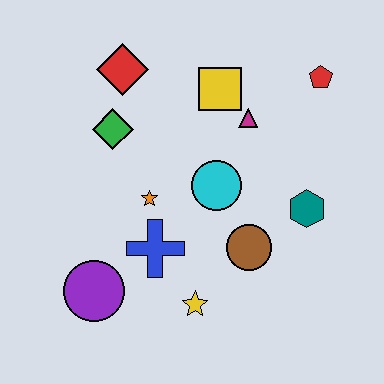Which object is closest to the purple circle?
The blue cross is closest to the purple circle.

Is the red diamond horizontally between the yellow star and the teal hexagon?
No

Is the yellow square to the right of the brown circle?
No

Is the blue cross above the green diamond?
No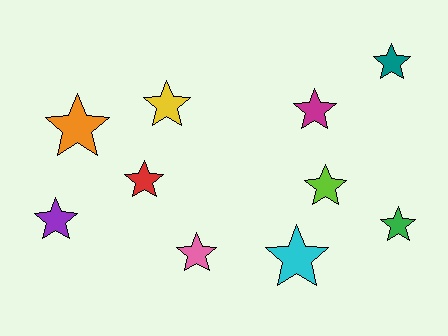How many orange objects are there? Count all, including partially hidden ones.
There is 1 orange object.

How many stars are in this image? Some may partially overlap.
There are 10 stars.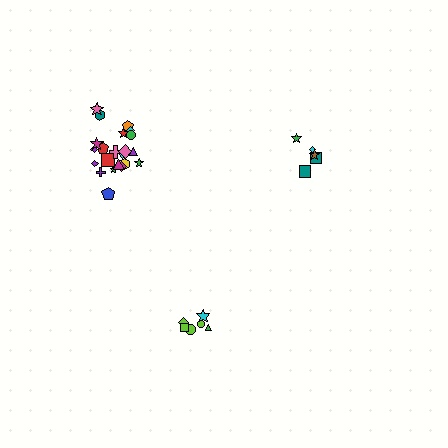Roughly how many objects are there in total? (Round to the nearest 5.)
Roughly 35 objects in total.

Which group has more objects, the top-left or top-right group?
The top-left group.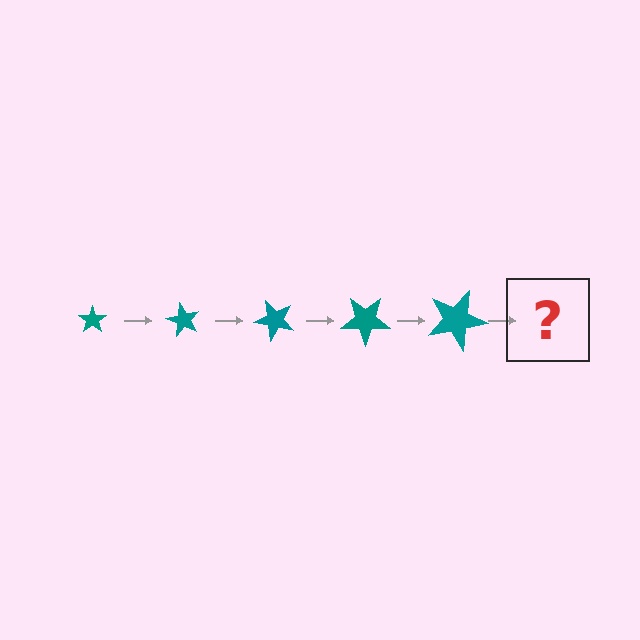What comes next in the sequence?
The next element should be a star, larger than the previous one and rotated 300 degrees from the start.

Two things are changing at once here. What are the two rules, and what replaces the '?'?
The two rules are that the star grows larger each step and it rotates 60 degrees each step. The '?' should be a star, larger than the previous one and rotated 300 degrees from the start.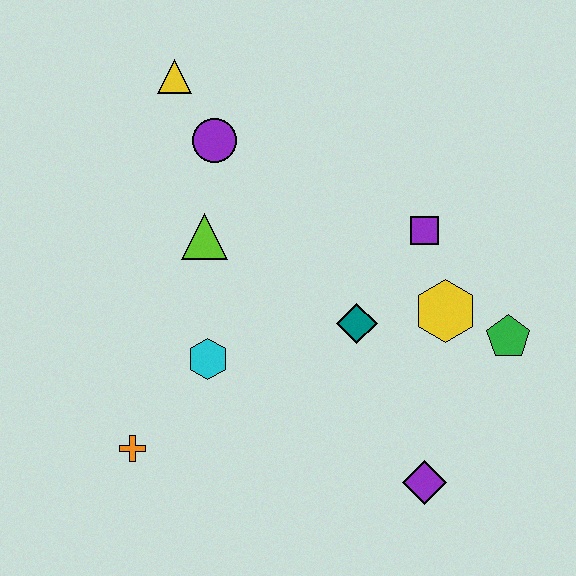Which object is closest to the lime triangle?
The purple circle is closest to the lime triangle.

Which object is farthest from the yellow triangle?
The purple diamond is farthest from the yellow triangle.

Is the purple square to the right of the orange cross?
Yes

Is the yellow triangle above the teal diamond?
Yes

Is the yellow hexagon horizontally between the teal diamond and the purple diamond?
No